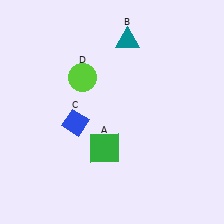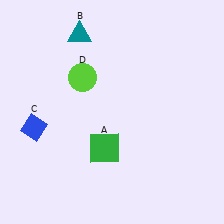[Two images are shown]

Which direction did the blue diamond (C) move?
The blue diamond (C) moved left.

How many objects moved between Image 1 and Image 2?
2 objects moved between the two images.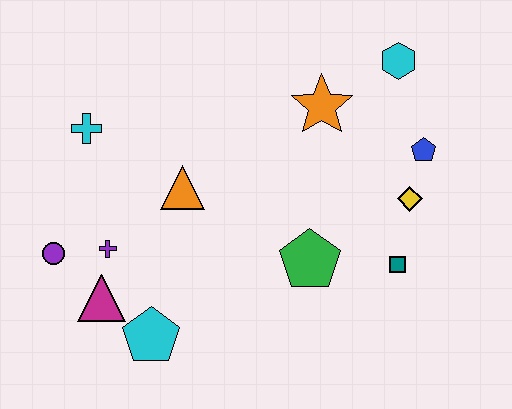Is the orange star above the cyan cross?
Yes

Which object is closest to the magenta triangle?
The purple cross is closest to the magenta triangle.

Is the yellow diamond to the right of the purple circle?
Yes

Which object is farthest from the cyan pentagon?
The cyan hexagon is farthest from the cyan pentagon.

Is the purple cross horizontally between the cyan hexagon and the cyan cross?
Yes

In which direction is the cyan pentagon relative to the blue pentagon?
The cyan pentagon is to the left of the blue pentagon.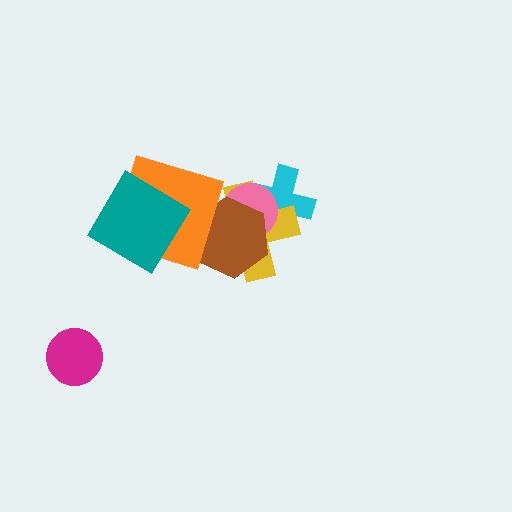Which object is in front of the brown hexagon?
The orange square is in front of the brown hexagon.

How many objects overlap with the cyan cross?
3 objects overlap with the cyan cross.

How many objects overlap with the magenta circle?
0 objects overlap with the magenta circle.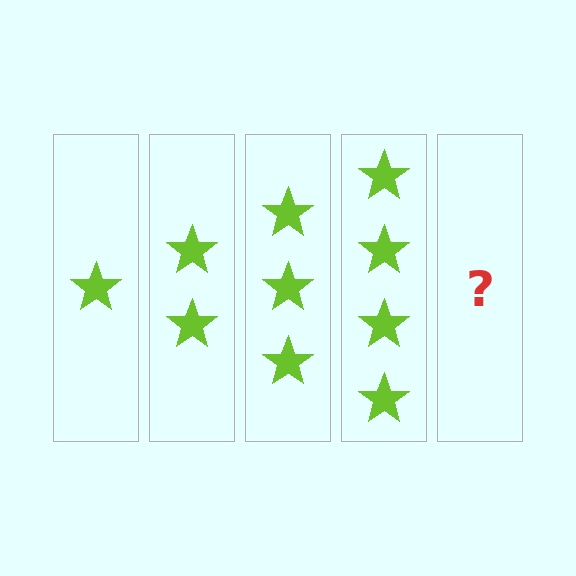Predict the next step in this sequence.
The next step is 5 stars.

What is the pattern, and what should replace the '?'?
The pattern is that each step adds one more star. The '?' should be 5 stars.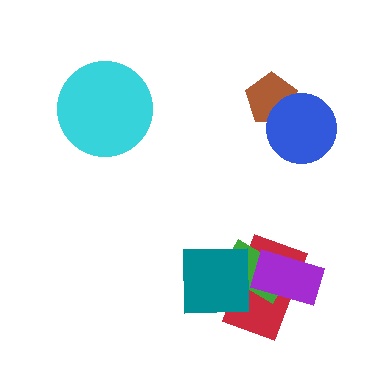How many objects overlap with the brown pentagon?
1 object overlaps with the brown pentagon.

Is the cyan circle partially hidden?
No, no other shape covers it.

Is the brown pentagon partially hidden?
Yes, it is partially covered by another shape.